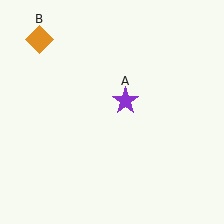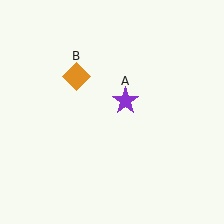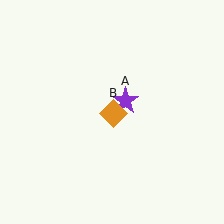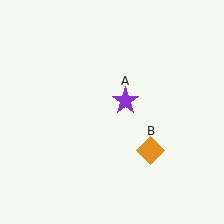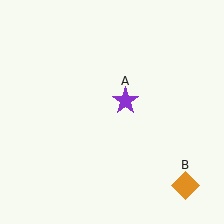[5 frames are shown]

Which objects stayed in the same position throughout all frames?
Purple star (object A) remained stationary.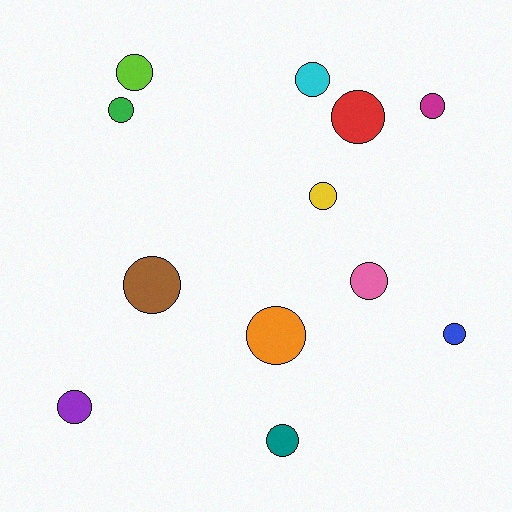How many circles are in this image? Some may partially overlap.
There are 12 circles.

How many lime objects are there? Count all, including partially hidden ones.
There is 1 lime object.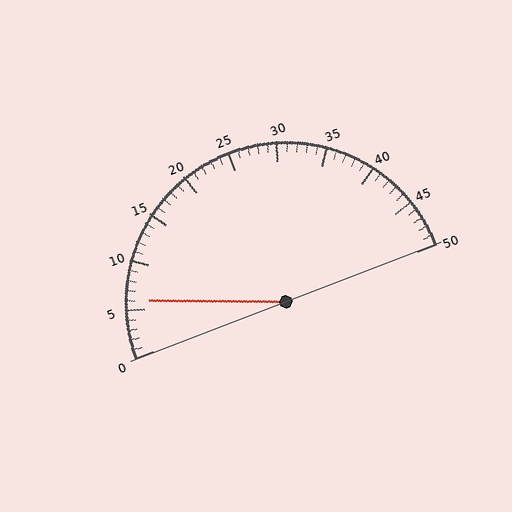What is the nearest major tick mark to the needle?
The nearest major tick mark is 5.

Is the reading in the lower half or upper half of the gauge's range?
The reading is in the lower half of the range (0 to 50).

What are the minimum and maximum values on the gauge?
The gauge ranges from 0 to 50.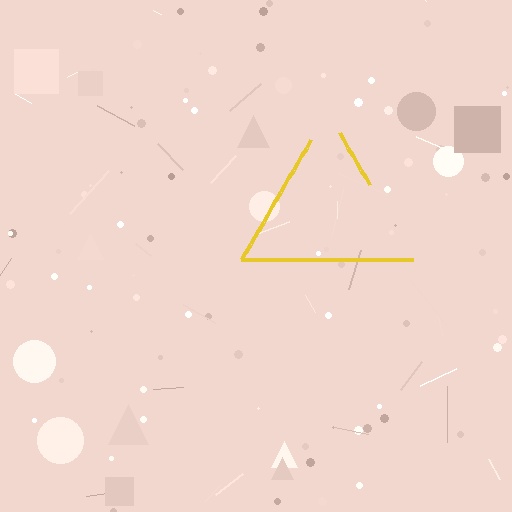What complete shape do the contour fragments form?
The contour fragments form a triangle.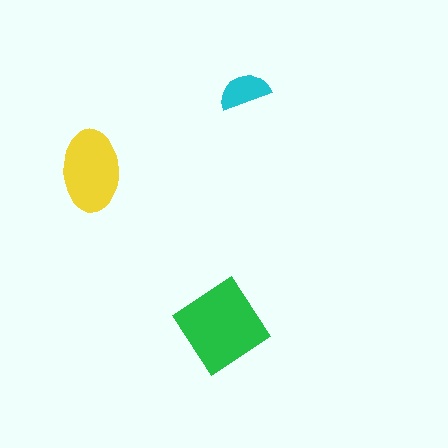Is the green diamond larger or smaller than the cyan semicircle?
Larger.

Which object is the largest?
The green diamond.